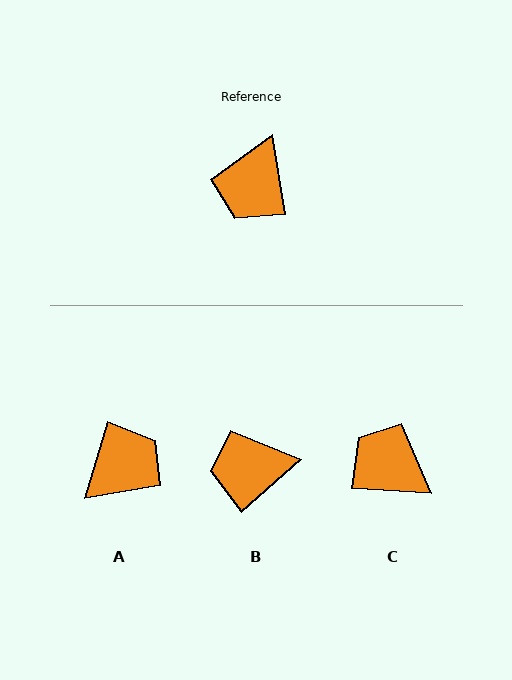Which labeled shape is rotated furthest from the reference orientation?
A, about 154 degrees away.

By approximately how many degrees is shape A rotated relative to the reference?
Approximately 154 degrees counter-clockwise.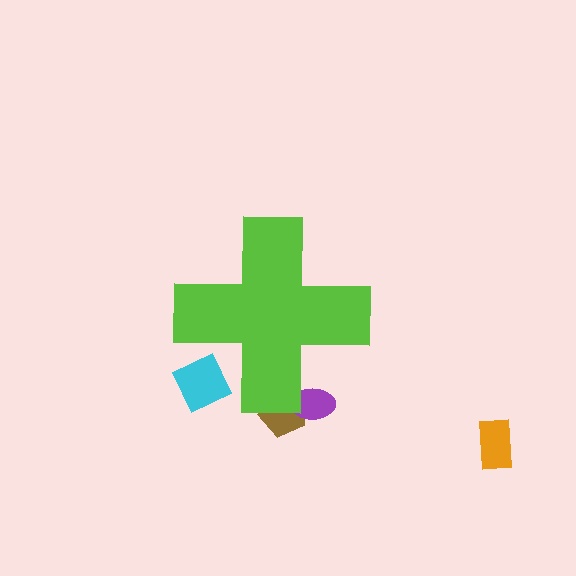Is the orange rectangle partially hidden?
No, the orange rectangle is fully visible.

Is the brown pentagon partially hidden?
Yes, the brown pentagon is partially hidden behind the lime cross.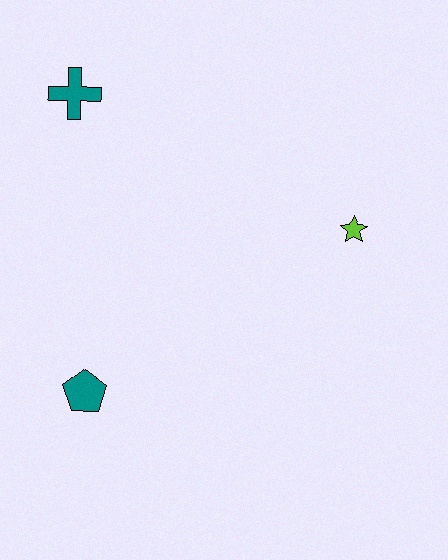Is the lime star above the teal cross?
No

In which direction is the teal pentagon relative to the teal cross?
The teal pentagon is below the teal cross.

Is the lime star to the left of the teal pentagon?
No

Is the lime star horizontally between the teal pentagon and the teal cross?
No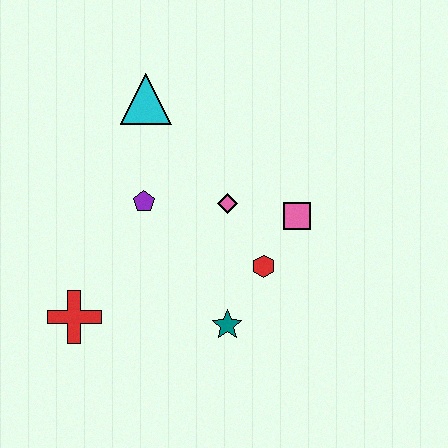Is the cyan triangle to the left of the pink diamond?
Yes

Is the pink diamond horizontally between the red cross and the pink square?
Yes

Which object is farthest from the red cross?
The pink square is farthest from the red cross.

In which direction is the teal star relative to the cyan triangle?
The teal star is below the cyan triangle.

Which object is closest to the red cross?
The purple pentagon is closest to the red cross.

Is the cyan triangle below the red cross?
No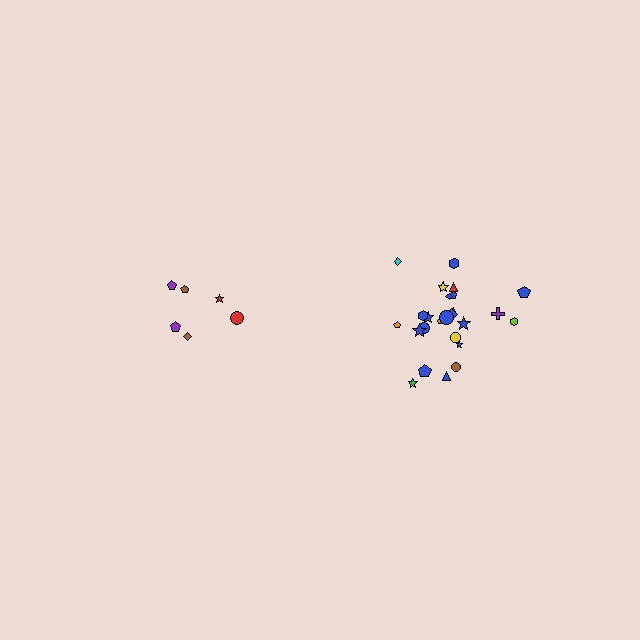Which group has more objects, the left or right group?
The right group.